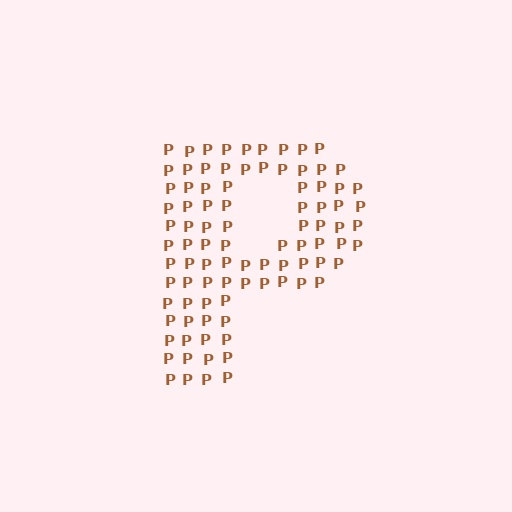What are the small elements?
The small elements are letter P's.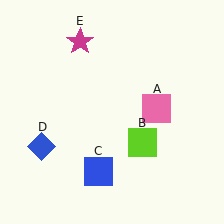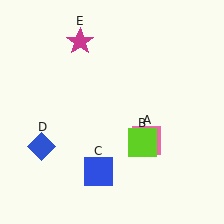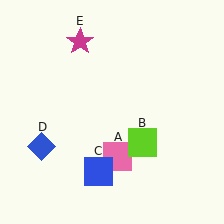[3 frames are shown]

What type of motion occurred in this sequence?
The pink square (object A) rotated clockwise around the center of the scene.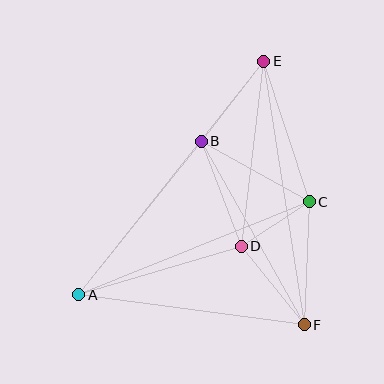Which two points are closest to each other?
Points C and D are closest to each other.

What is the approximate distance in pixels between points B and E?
The distance between B and E is approximately 101 pixels.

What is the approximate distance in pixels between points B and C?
The distance between B and C is approximately 124 pixels.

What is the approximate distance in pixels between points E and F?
The distance between E and F is approximately 267 pixels.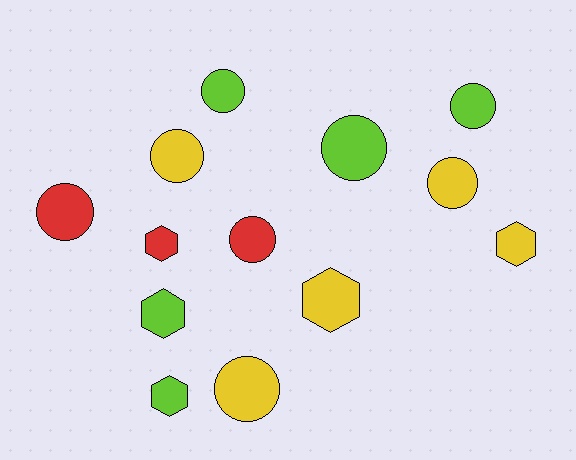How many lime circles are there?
There are 3 lime circles.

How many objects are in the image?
There are 13 objects.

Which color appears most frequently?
Lime, with 5 objects.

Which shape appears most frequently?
Circle, with 8 objects.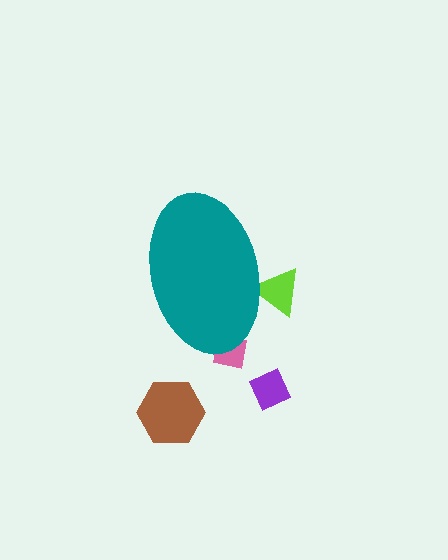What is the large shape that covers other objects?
A teal ellipse.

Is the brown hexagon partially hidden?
No, the brown hexagon is fully visible.